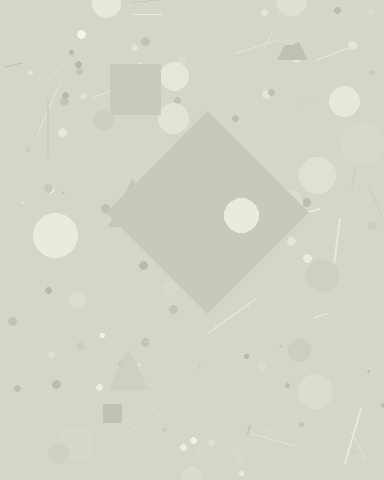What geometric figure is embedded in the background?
A diamond is embedded in the background.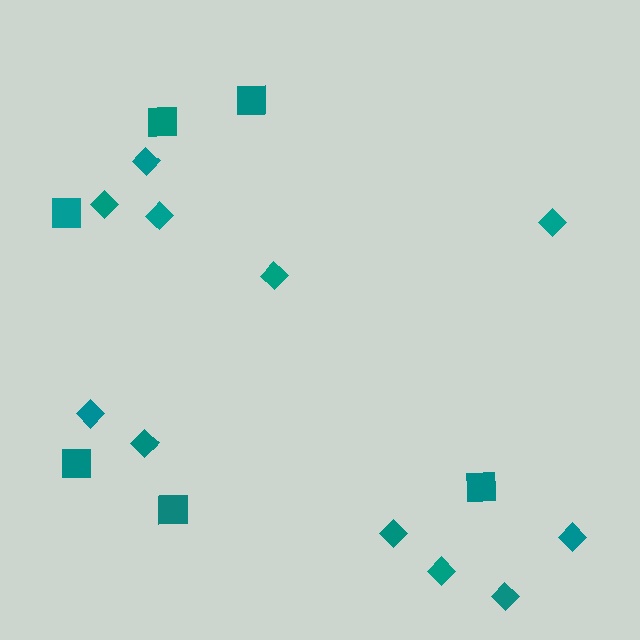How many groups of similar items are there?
There are 2 groups: one group of squares (6) and one group of diamonds (11).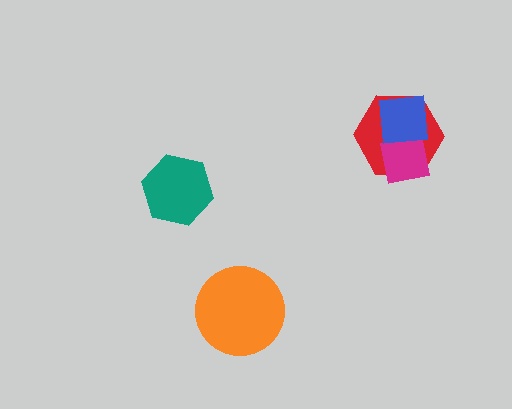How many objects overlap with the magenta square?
2 objects overlap with the magenta square.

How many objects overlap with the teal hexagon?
0 objects overlap with the teal hexagon.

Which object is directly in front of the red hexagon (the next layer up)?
The magenta square is directly in front of the red hexagon.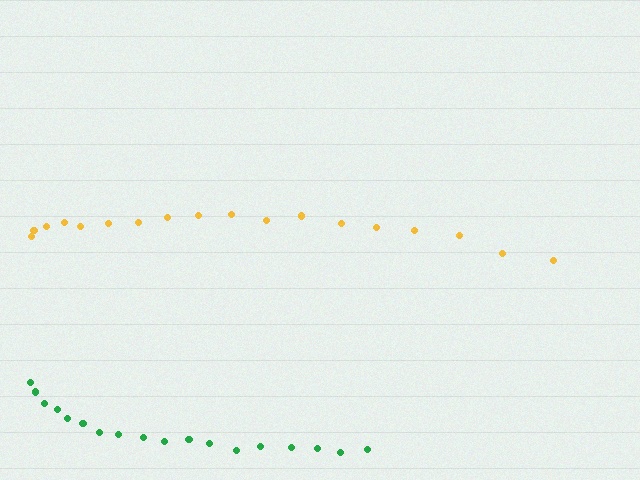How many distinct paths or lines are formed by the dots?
There are 2 distinct paths.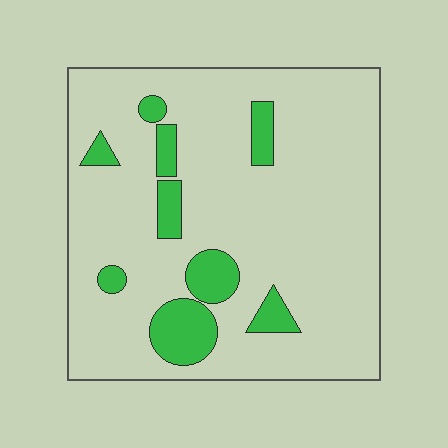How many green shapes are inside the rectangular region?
9.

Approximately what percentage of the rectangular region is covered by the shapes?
Approximately 15%.